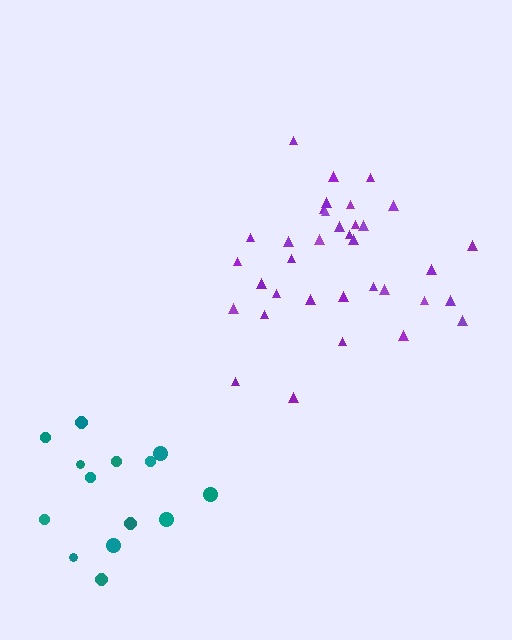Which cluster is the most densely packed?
Purple.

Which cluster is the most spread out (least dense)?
Teal.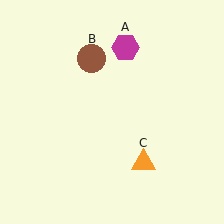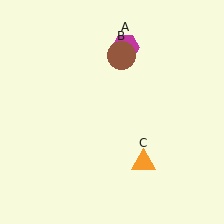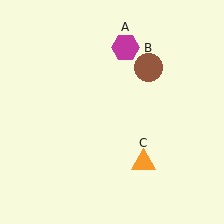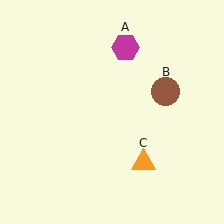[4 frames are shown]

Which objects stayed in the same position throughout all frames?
Magenta hexagon (object A) and orange triangle (object C) remained stationary.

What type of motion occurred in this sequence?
The brown circle (object B) rotated clockwise around the center of the scene.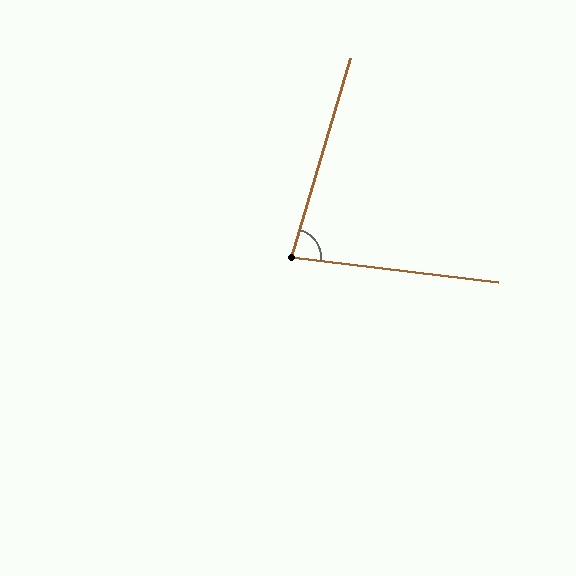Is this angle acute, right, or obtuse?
It is acute.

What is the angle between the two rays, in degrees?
Approximately 80 degrees.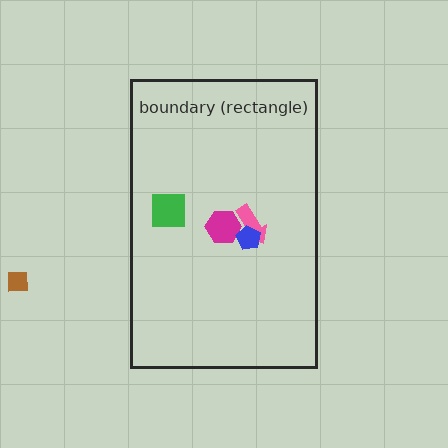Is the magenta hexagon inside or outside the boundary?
Inside.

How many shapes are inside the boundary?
4 inside, 1 outside.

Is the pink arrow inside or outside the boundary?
Inside.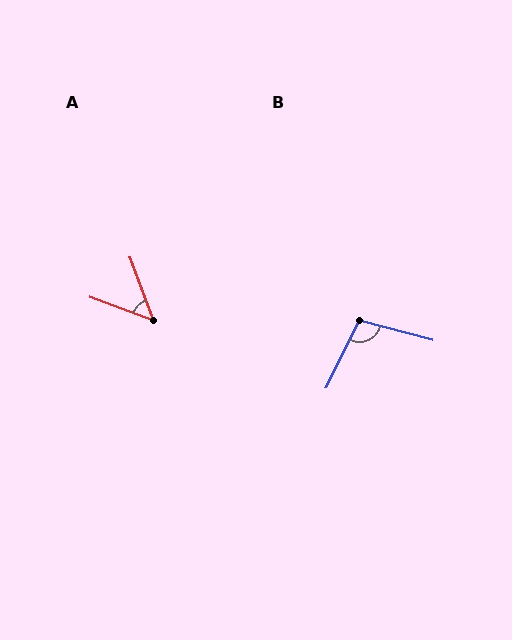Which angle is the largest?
B, at approximately 102 degrees.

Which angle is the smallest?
A, at approximately 50 degrees.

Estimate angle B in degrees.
Approximately 102 degrees.